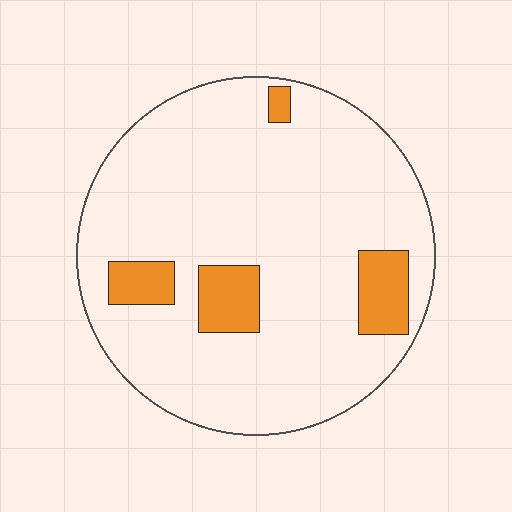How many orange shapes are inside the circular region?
4.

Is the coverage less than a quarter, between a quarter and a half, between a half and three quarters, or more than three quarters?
Less than a quarter.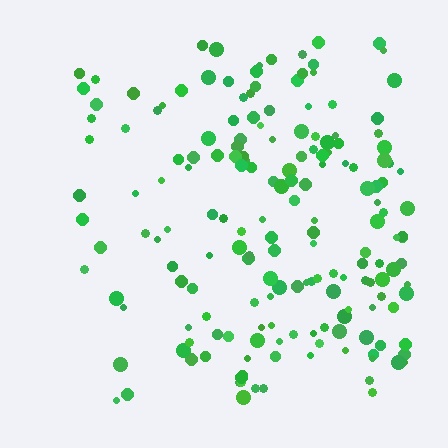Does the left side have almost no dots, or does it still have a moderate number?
Still a moderate number, just noticeably fewer than the right.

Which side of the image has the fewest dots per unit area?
The left.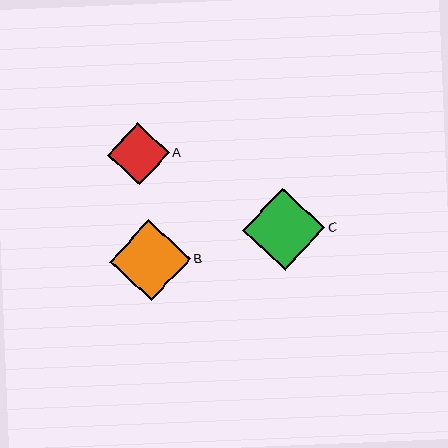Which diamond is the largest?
Diamond C is the largest with a size of approximately 82 pixels.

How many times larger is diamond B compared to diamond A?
Diamond B is approximately 1.3 times the size of diamond A.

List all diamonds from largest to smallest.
From largest to smallest: C, B, A.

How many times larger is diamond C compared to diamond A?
Diamond C is approximately 1.3 times the size of diamond A.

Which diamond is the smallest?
Diamond A is the smallest with a size of approximately 62 pixels.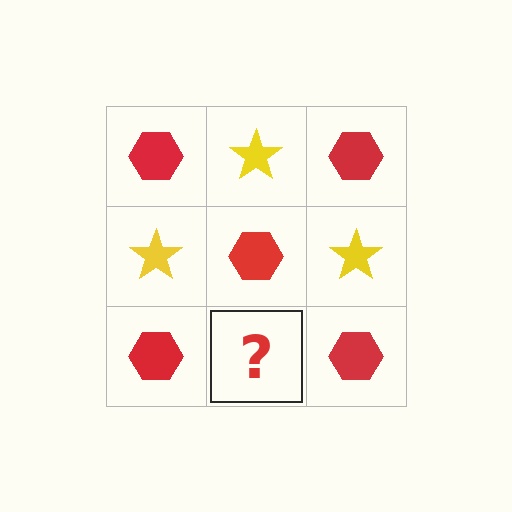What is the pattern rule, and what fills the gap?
The rule is that it alternates red hexagon and yellow star in a checkerboard pattern. The gap should be filled with a yellow star.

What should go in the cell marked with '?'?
The missing cell should contain a yellow star.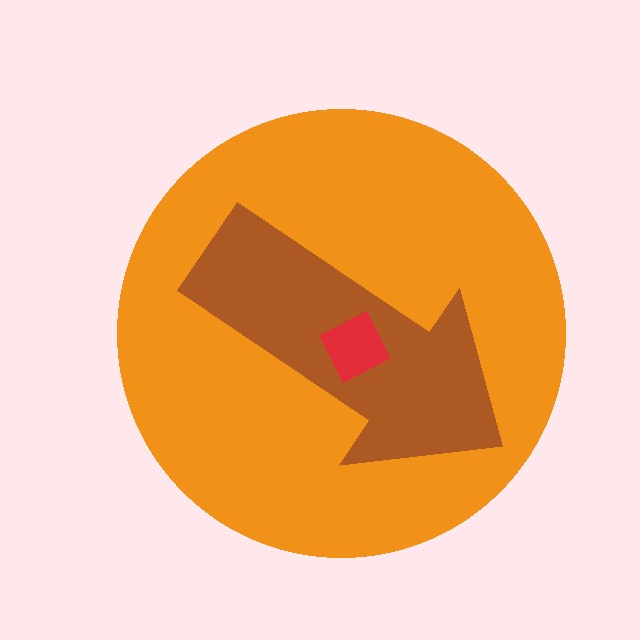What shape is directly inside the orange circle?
The brown arrow.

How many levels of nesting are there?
3.